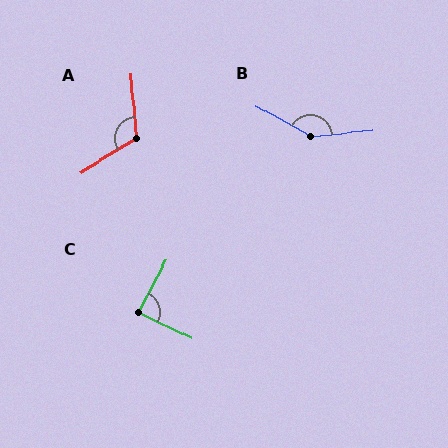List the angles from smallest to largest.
C (88°), A (117°), B (145°).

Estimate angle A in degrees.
Approximately 117 degrees.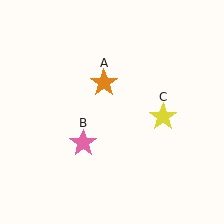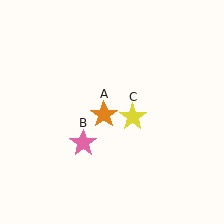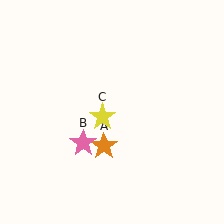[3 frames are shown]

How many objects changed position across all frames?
2 objects changed position: orange star (object A), yellow star (object C).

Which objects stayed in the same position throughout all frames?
Pink star (object B) remained stationary.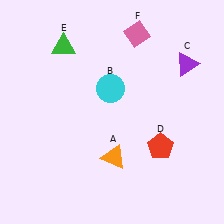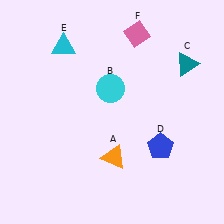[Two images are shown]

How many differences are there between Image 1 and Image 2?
There are 3 differences between the two images.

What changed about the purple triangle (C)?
In Image 1, C is purple. In Image 2, it changed to teal.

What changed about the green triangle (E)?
In Image 1, E is green. In Image 2, it changed to cyan.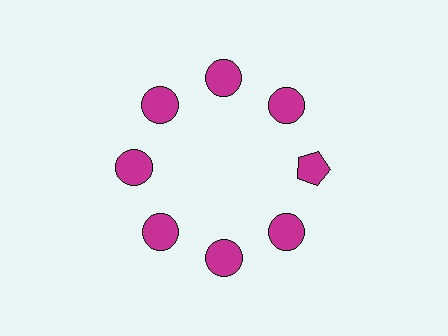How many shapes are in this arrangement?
There are 8 shapes arranged in a ring pattern.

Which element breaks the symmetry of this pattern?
The magenta pentagon at roughly the 3 o'clock position breaks the symmetry. All other shapes are magenta circles.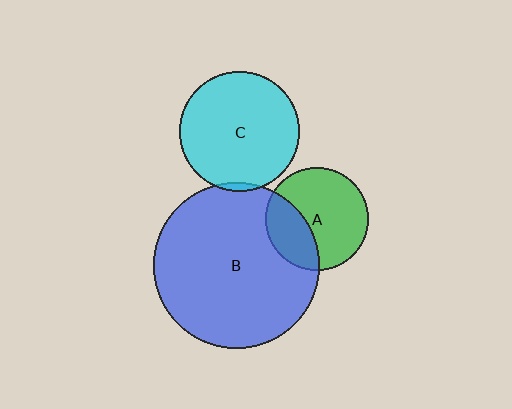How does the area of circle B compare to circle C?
Approximately 1.9 times.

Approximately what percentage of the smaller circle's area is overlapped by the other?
Approximately 30%.